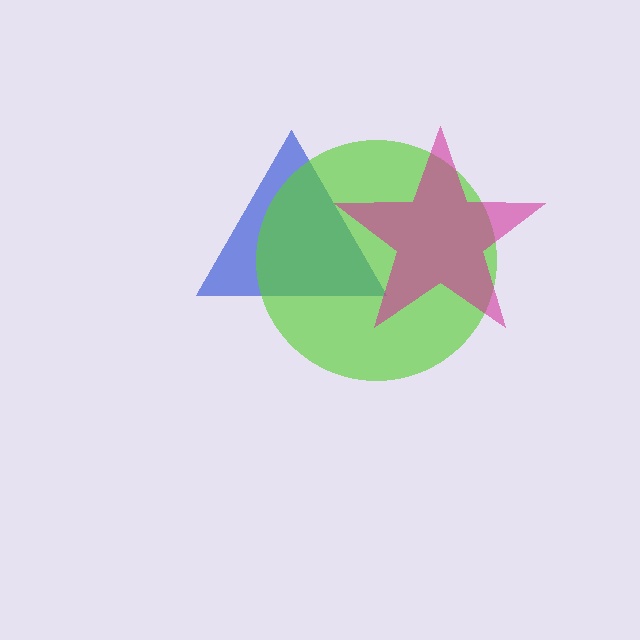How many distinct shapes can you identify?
There are 3 distinct shapes: a blue triangle, a lime circle, a magenta star.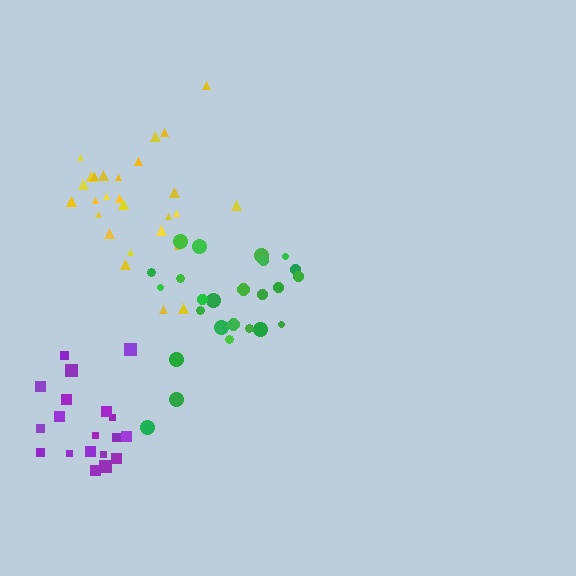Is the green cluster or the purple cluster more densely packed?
Green.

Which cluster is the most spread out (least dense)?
Purple.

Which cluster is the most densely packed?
Yellow.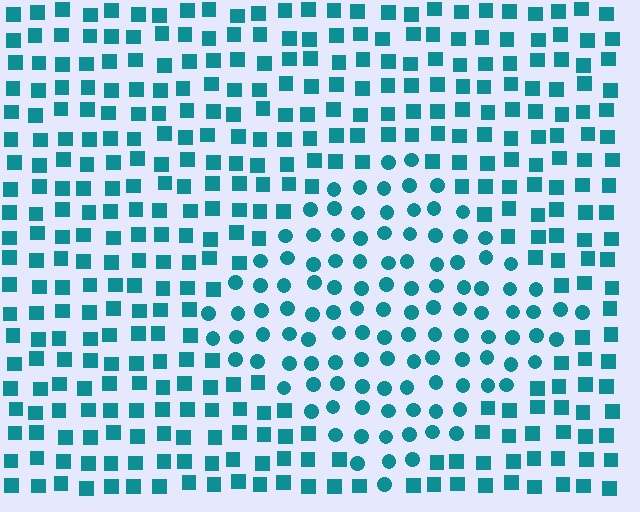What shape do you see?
I see a diamond.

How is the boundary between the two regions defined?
The boundary is defined by a change in element shape: circles inside vs. squares outside. All elements share the same color and spacing.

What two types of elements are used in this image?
The image uses circles inside the diamond region and squares outside it.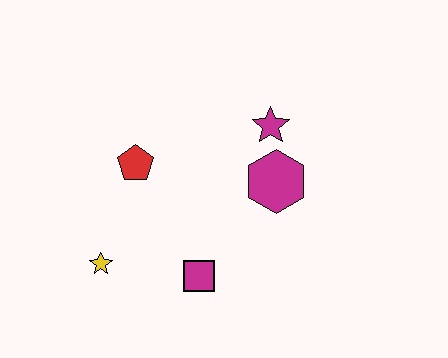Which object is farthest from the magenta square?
The magenta star is farthest from the magenta square.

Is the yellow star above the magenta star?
No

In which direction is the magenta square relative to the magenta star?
The magenta square is below the magenta star.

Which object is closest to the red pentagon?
The yellow star is closest to the red pentagon.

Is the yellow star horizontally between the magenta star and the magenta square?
No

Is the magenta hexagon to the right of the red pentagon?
Yes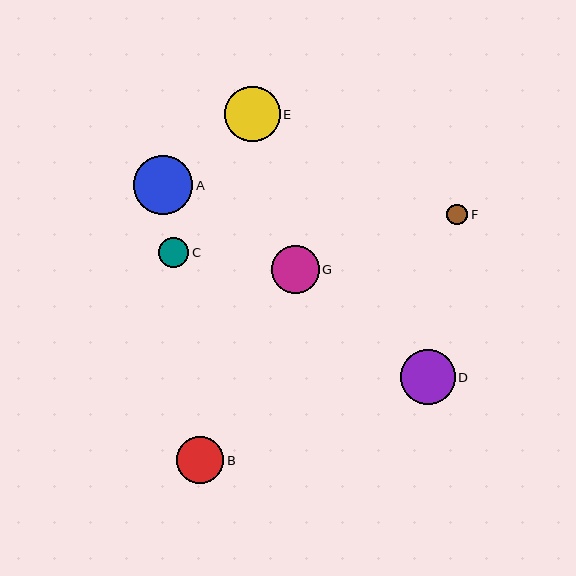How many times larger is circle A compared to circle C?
Circle A is approximately 2.0 times the size of circle C.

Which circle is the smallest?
Circle F is the smallest with a size of approximately 21 pixels.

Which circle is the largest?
Circle A is the largest with a size of approximately 60 pixels.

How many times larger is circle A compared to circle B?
Circle A is approximately 1.3 times the size of circle B.